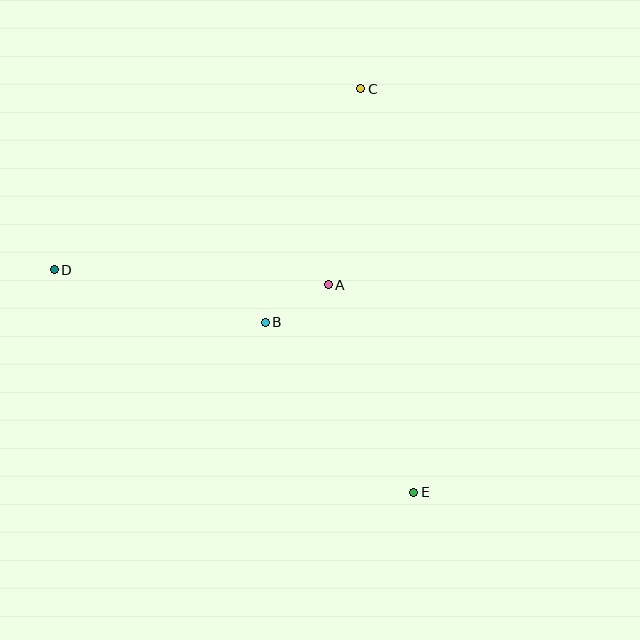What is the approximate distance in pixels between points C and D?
The distance between C and D is approximately 356 pixels.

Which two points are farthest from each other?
Points D and E are farthest from each other.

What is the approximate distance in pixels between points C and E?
The distance between C and E is approximately 407 pixels.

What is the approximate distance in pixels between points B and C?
The distance between B and C is approximately 252 pixels.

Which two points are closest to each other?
Points A and B are closest to each other.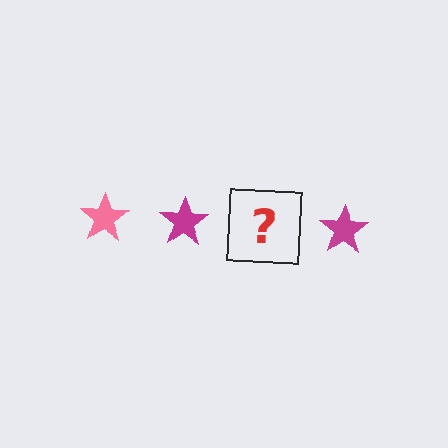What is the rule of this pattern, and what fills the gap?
The rule is that the pattern cycles through pink, magenta stars. The gap should be filled with a pink star.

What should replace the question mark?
The question mark should be replaced with a pink star.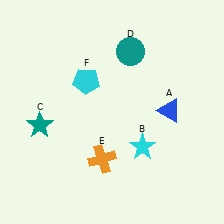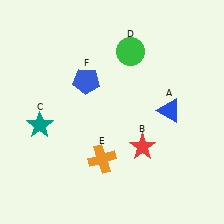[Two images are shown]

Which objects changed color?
B changed from cyan to red. D changed from teal to green. F changed from cyan to blue.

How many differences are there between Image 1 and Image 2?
There are 3 differences between the two images.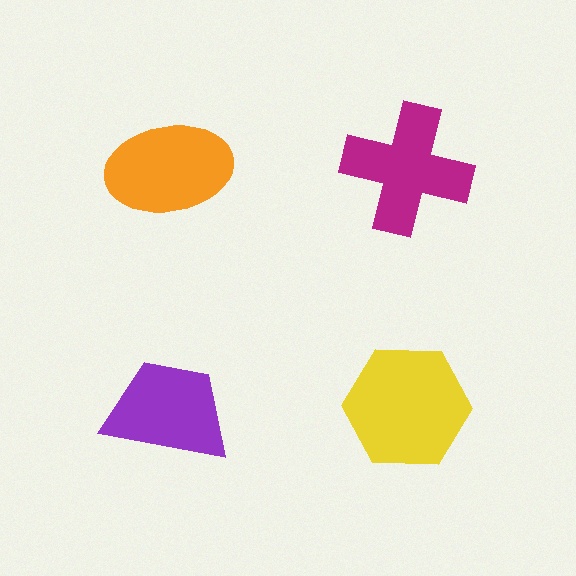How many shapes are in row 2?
2 shapes.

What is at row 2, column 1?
A purple trapezoid.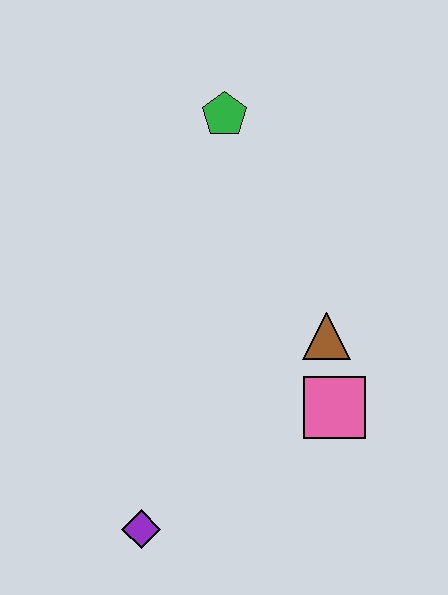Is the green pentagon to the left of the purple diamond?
No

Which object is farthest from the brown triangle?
The purple diamond is farthest from the brown triangle.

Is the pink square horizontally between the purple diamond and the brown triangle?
No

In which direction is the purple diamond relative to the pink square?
The purple diamond is to the left of the pink square.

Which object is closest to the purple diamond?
The pink square is closest to the purple diamond.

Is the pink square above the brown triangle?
No